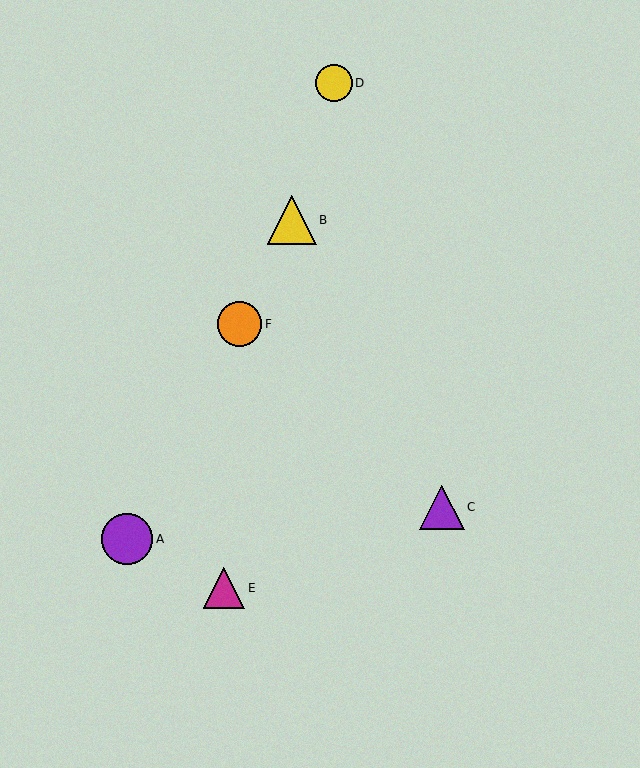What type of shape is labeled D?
Shape D is a yellow circle.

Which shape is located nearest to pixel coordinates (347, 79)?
The yellow circle (labeled D) at (334, 83) is nearest to that location.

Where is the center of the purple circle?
The center of the purple circle is at (127, 539).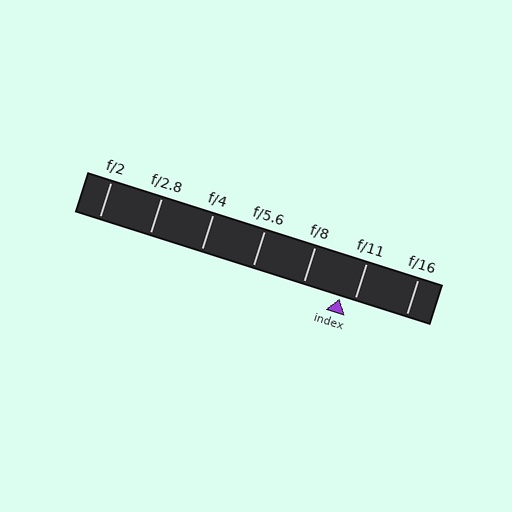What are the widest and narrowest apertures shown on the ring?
The widest aperture shown is f/2 and the narrowest is f/16.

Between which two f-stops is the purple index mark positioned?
The index mark is between f/8 and f/11.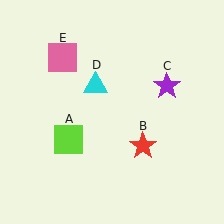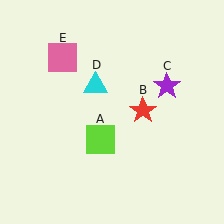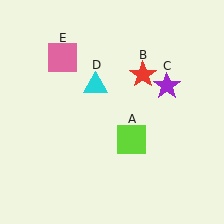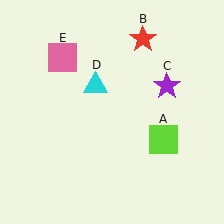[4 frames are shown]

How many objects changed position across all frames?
2 objects changed position: lime square (object A), red star (object B).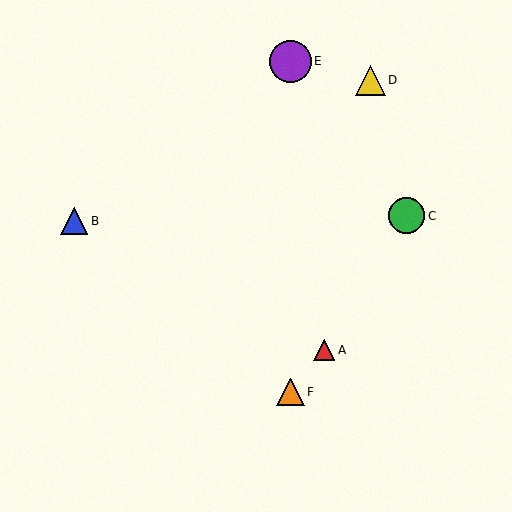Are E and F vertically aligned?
Yes, both are at x≈290.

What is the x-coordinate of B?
Object B is at x≈74.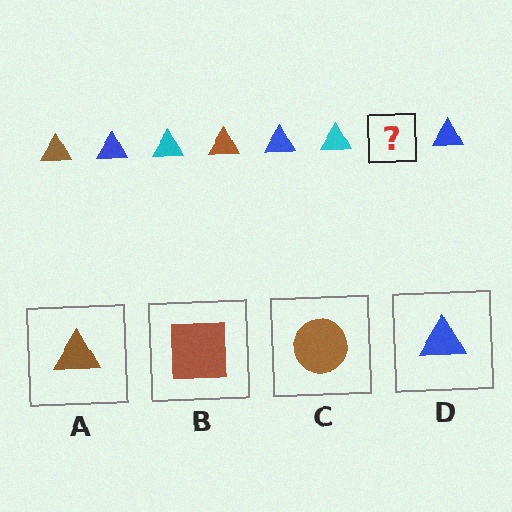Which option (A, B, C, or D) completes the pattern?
A.